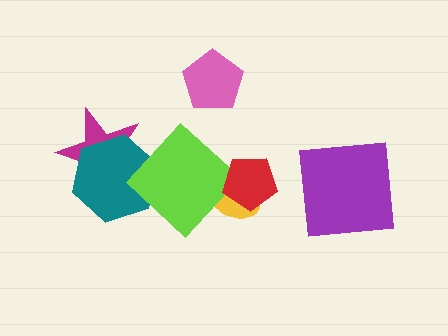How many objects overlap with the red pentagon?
1 object overlaps with the red pentagon.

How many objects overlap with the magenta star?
1 object overlaps with the magenta star.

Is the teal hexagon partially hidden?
Yes, it is partially covered by another shape.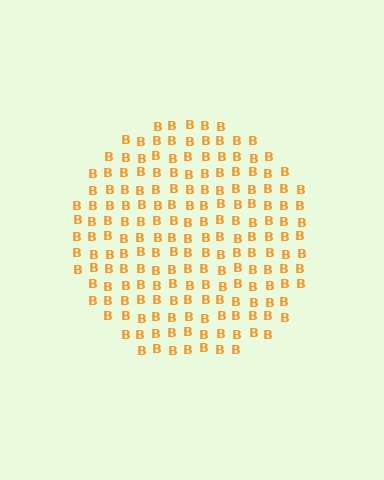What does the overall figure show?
The overall figure shows a circle.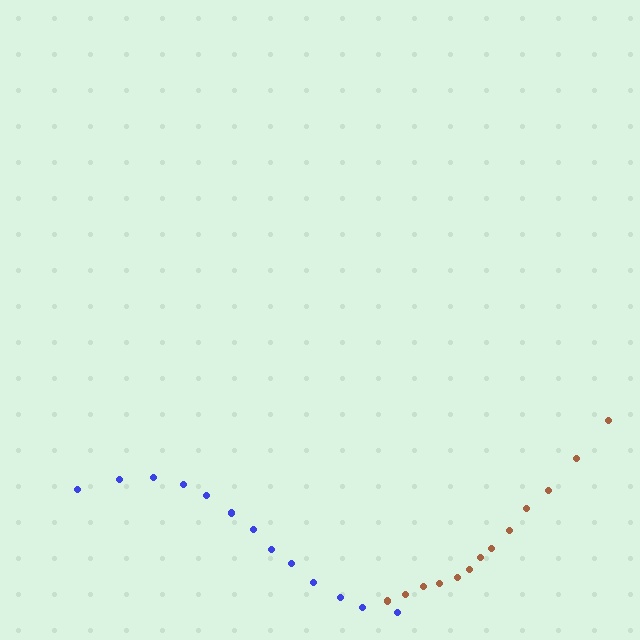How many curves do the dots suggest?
There are 2 distinct paths.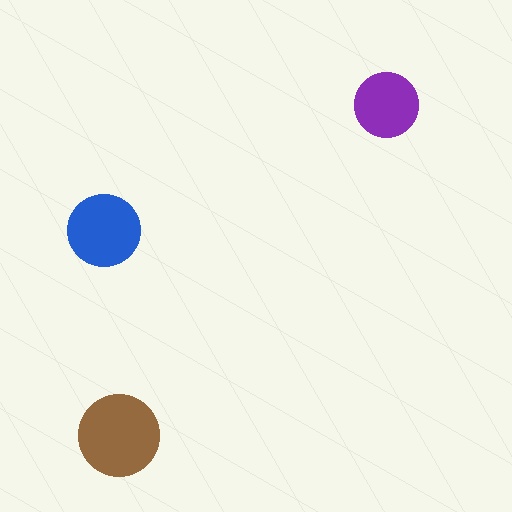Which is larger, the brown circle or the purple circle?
The brown one.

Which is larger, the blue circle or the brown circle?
The brown one.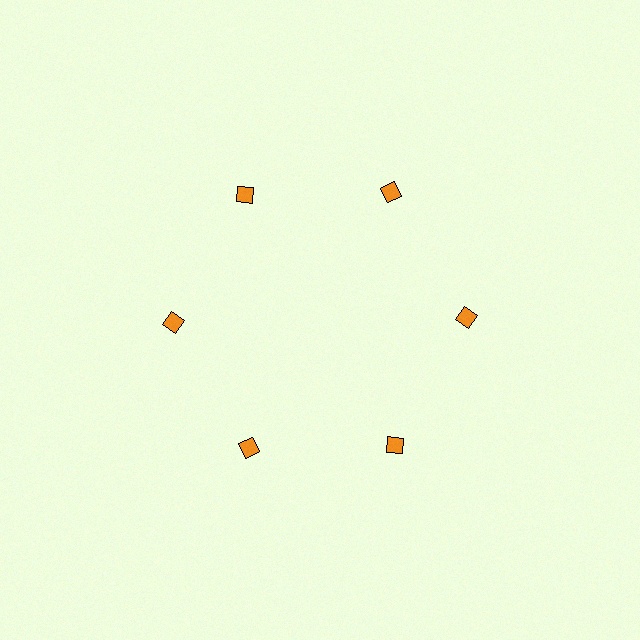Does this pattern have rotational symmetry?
Yes, this pattern has 6-fold rotational symmetry. It looks the same after rotating 60 degrees around the center.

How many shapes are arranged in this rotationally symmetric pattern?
There are 6 shapes, arranged in 6 groups of 1.